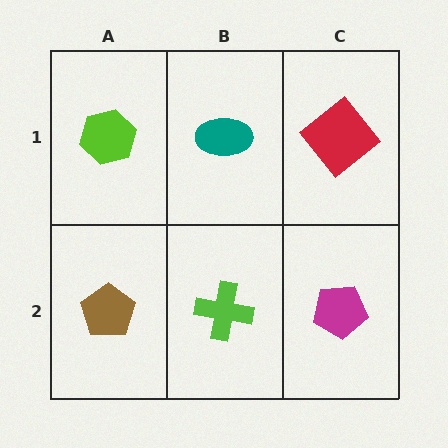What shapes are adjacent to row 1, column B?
A lime cross (row 2, column B), a lime hexagon (row 1, column A), a red diamond (row 1, column C).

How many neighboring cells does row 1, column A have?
2.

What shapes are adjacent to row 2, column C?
A red diamond (row 1, column C), a lime cross (row 2, column B).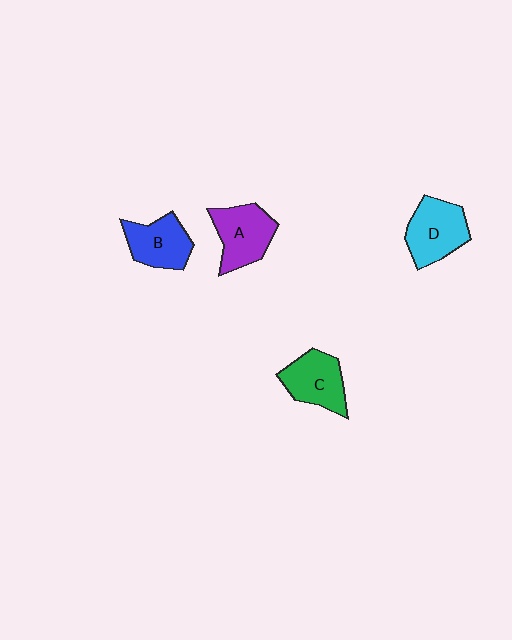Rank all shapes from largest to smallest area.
From largest to smallest: D (cyan), A (purple), C (green), B (blue).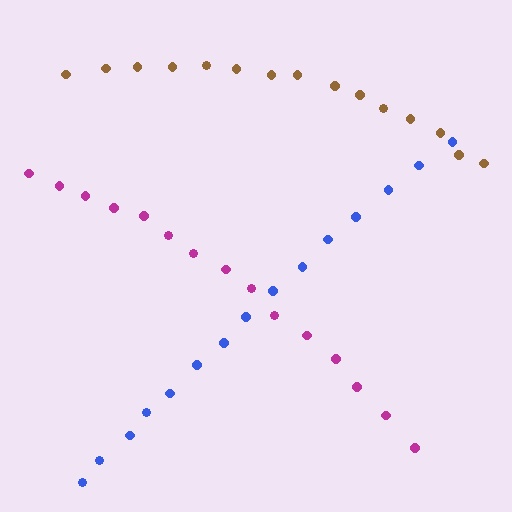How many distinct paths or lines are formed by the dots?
There are 3 distinct paths.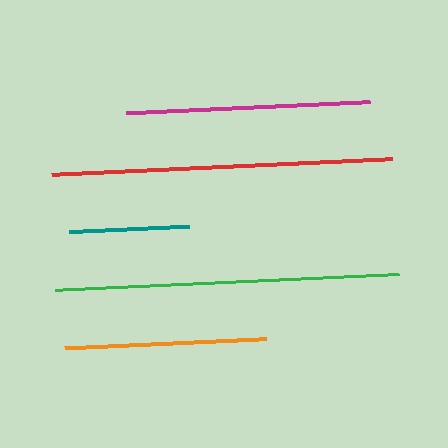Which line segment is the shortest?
The teal line is the shortest at approximately 121 pixels.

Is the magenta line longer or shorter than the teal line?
The magenta line is longer than the teal line.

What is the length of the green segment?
The green segment is approximately 344 pixels long.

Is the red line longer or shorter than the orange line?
The red line is longer than the orange line.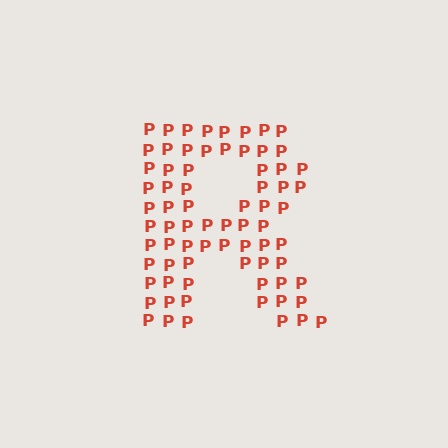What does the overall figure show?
The overall figure shows the letter R.